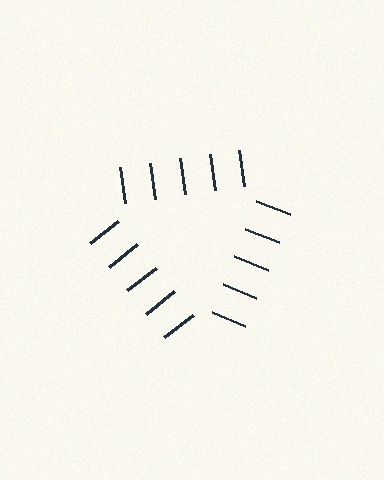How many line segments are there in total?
15 — 5 along each of the 3 edges.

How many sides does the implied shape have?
3 sides — the line-ends trace a triangle.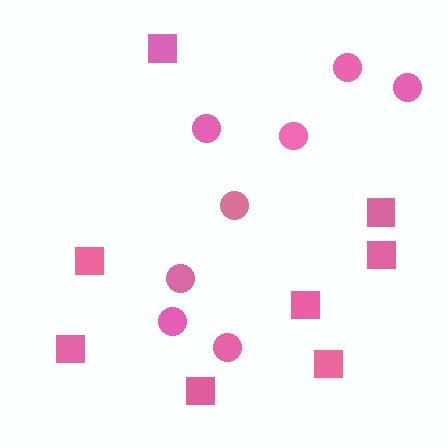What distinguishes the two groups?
There are 2 groups: one group of circles (8) and one group of squares (8).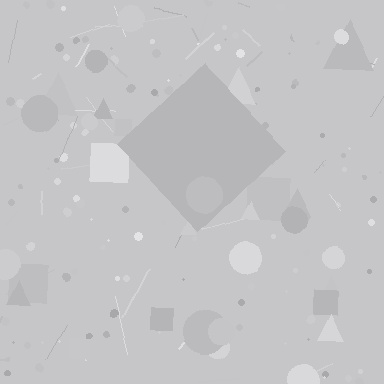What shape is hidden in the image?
A diamond is hidden in the image.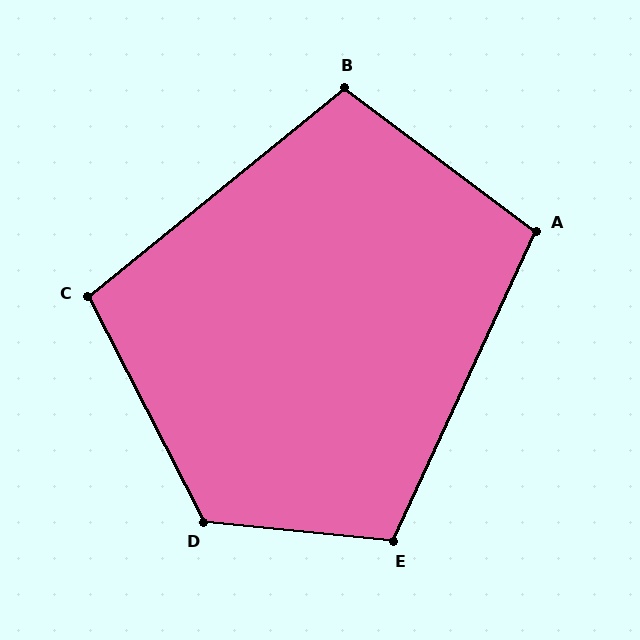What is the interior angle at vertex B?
Approximately 104 degrees (obtuse).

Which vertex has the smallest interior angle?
C, at approximately 102 degrees.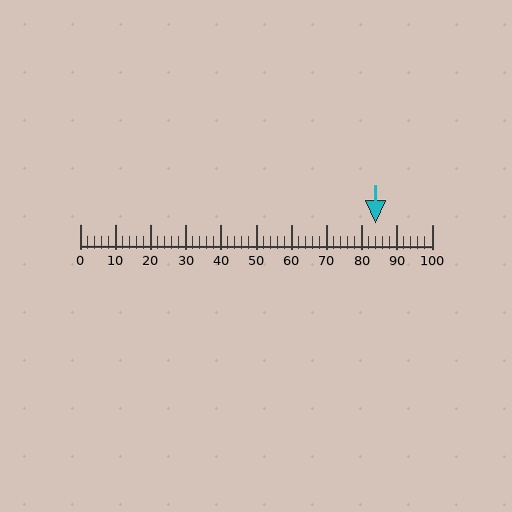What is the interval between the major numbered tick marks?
The major tick marks are spaced 10 units apart.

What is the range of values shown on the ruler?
The ruler shows values from 0 to 100.